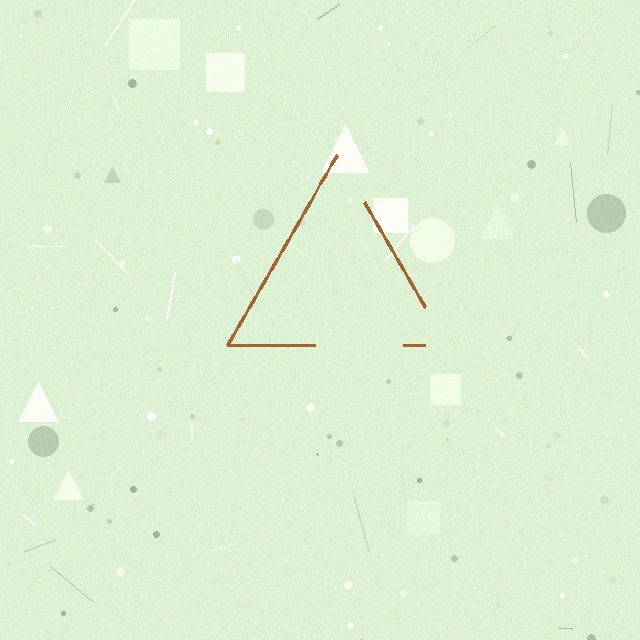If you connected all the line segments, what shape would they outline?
They would outline a triangle.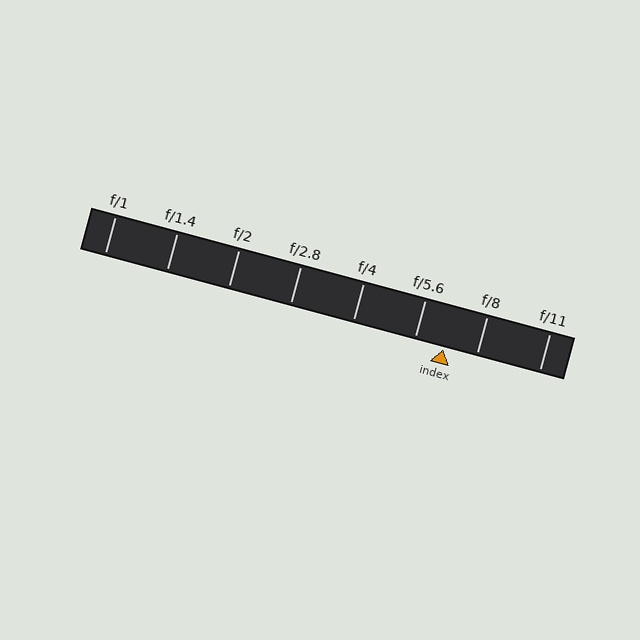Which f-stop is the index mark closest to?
The index mark is closest to f/5.6.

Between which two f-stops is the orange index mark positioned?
The index mark is between f/5.6 and f/8.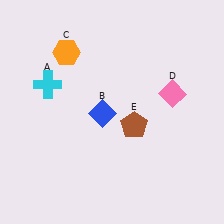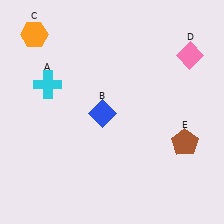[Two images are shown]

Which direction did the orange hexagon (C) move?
The orange hexagon (C) moved left.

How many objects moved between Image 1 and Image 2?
3 objects moved between the two images.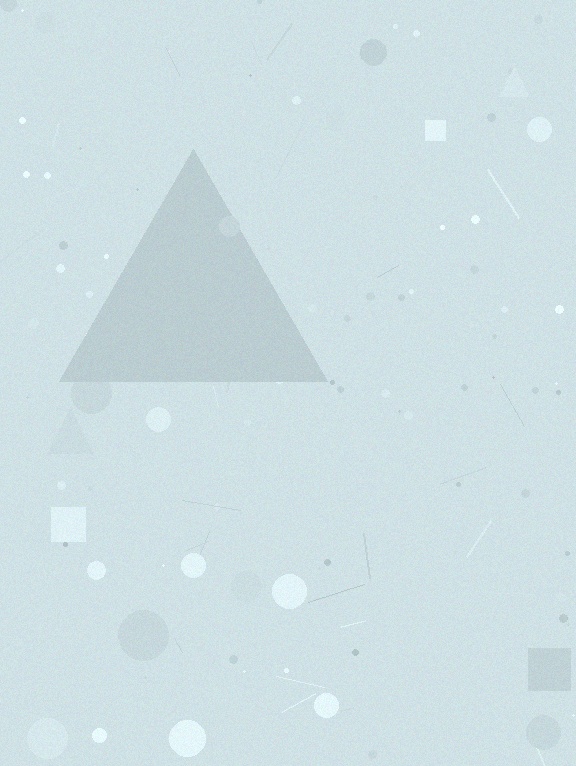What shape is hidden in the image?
A triangle is hidden in the image.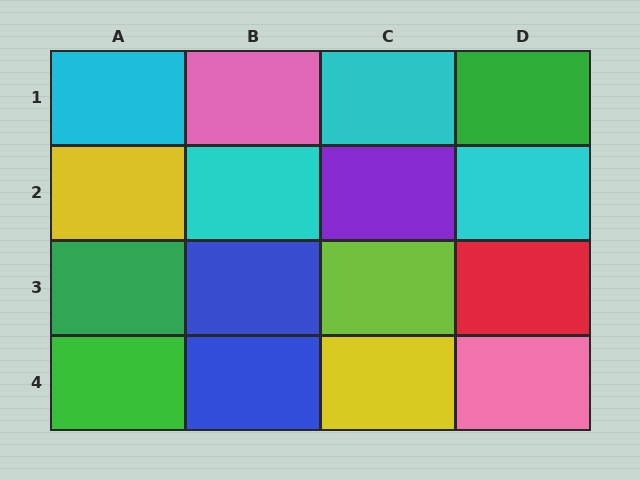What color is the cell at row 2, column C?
Purple.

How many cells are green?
3 cells are green.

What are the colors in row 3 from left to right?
Green, blue, lime, red.